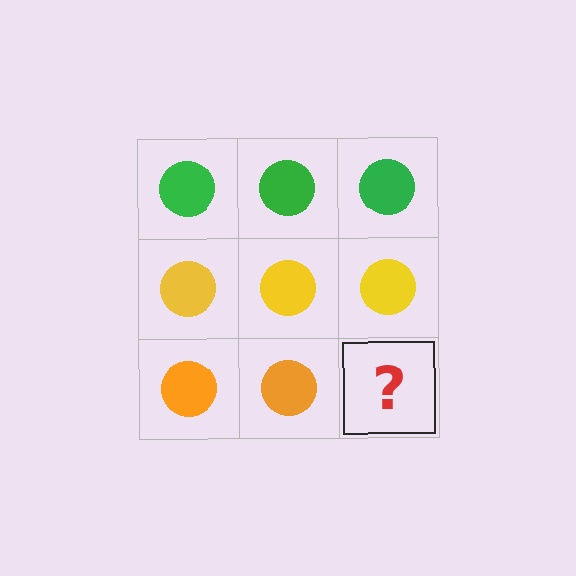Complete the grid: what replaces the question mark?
The question mark should be replaced with an orange circle.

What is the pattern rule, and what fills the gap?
The rule is that each row has a consistent color. The gap should be filled with an orange circle.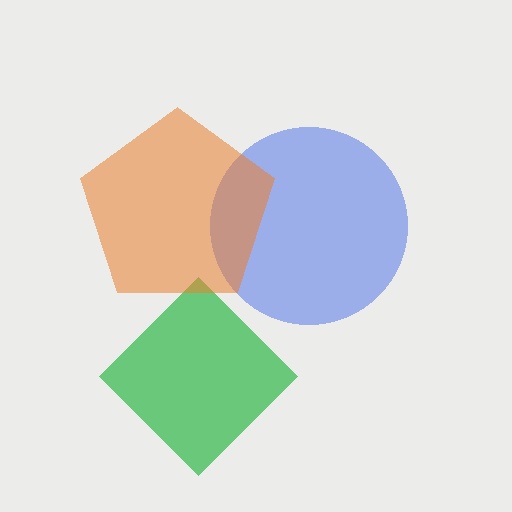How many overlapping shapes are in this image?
There are 3 overlapping shapes in the image.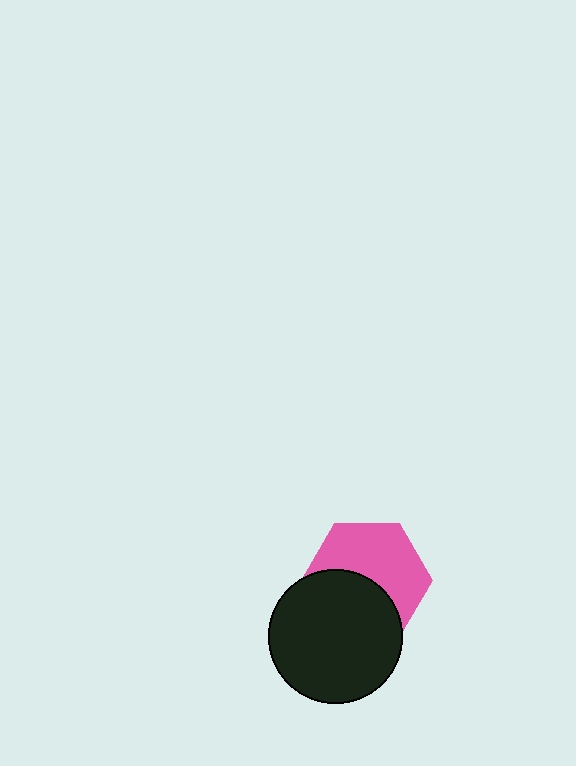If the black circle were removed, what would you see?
You would see the complete pink hexagon.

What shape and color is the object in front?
The object in front is a black circle.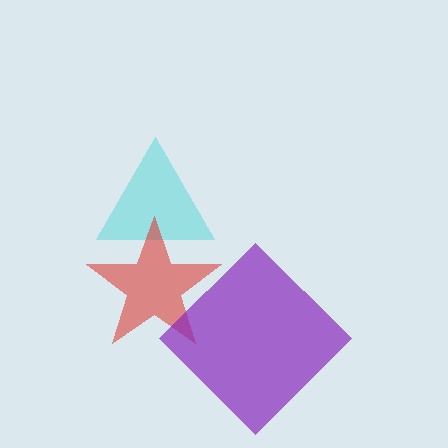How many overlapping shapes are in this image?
There are 3 overlapping shapes in the image.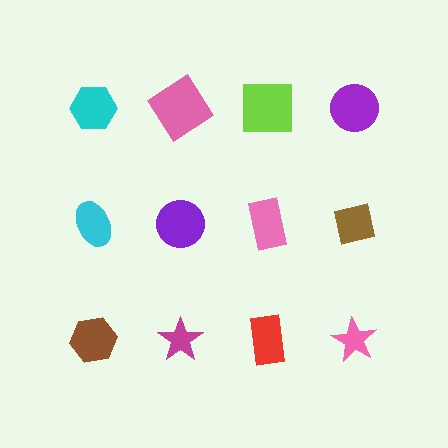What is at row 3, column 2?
A magenta star.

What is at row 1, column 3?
A lime square.